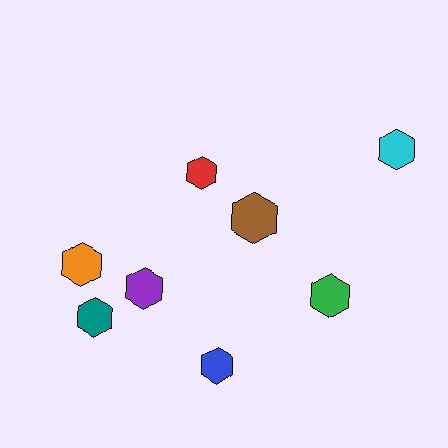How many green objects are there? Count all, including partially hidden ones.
There is 1 green object.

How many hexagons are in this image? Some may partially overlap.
There are 8 hexagons.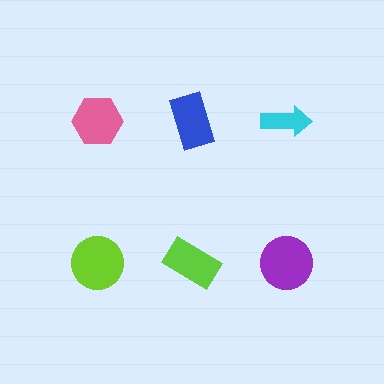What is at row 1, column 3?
A cyan arrow.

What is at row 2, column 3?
A purple circle.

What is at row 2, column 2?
A lime rectangle.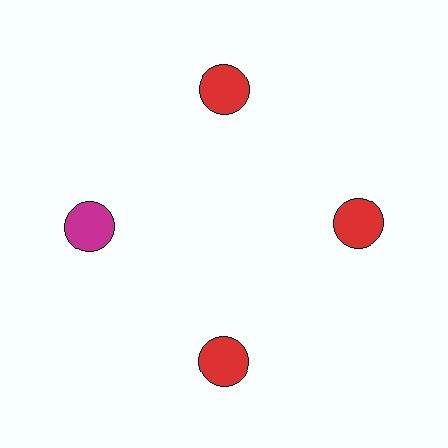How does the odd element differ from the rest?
It has a different color: magenta instead of red.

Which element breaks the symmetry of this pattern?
The magenta circle at roughly the 9 o'clock position breaks the symmetry. All other shapes are red circles.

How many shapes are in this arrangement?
There are 4 shapes arranged in a ring pattern.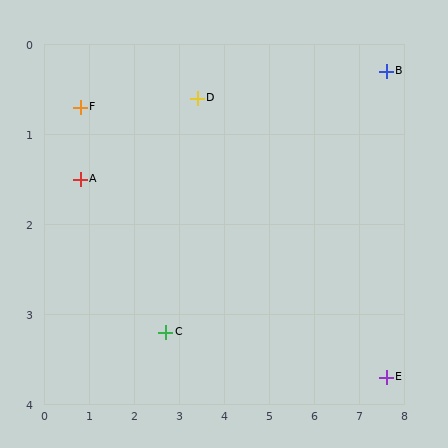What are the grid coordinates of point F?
Point F is at approximately (0.8, 0.7).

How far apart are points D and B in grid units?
Points D and B are about 4.2 grid units apart.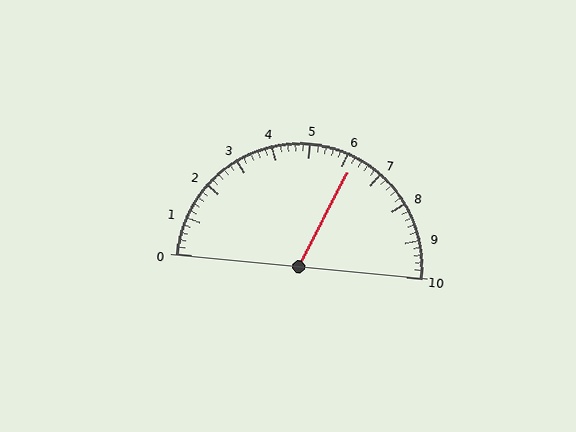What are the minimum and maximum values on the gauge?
The gauge ranges from 0 to 10.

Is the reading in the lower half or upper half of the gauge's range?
The reading is in the upper half of the range (0 to 10).